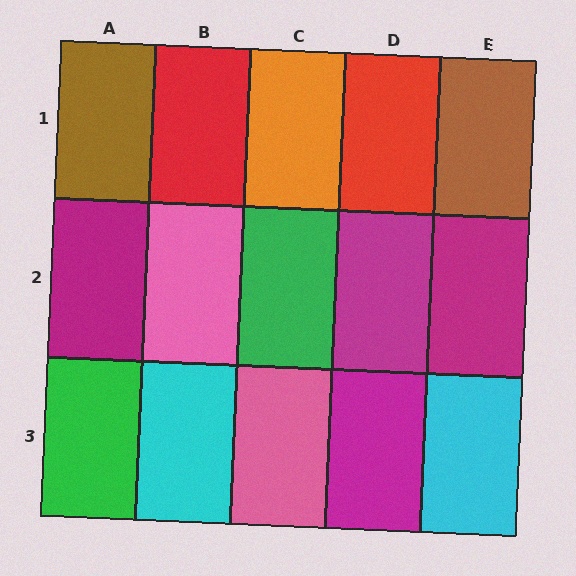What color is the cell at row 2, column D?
Magenta.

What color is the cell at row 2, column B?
Pink.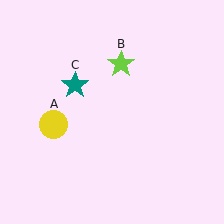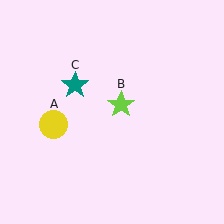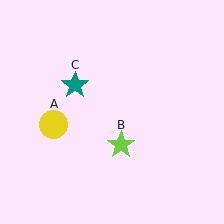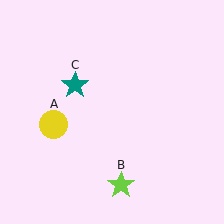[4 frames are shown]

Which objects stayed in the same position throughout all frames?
Yellow circle (object A) and teal star (object C) remained stationary.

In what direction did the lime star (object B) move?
The lime star (object B) moved down.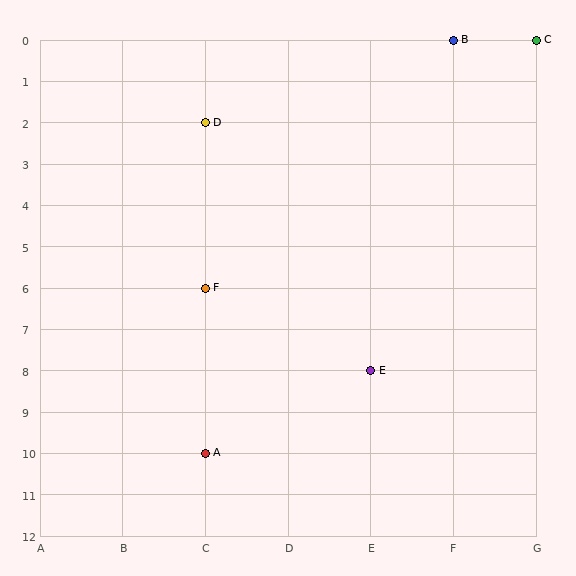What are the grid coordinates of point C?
Point C is at grid coordinates (G, 0).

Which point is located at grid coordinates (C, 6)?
Point F is at (C, 6).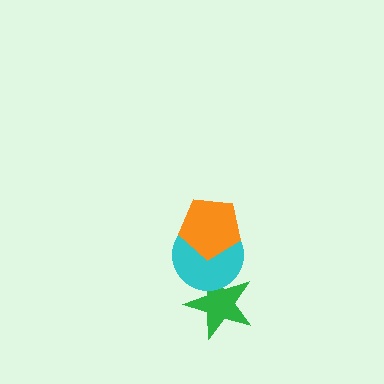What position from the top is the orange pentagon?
The orange pentagon is 1st from the top.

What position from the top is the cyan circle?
The cyan circle is 2nd from the top.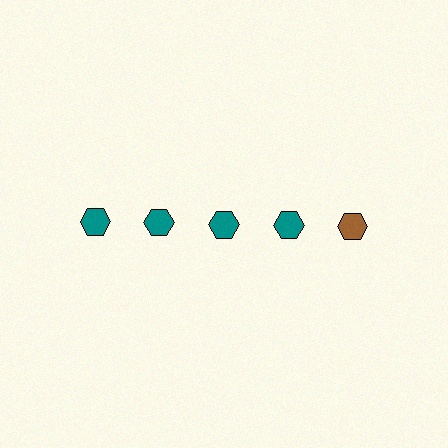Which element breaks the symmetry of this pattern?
The brown hexagon in the top row, rightmost column breaks the symmetry. All other shapes are teal hexagons.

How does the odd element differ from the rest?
It has a different color: brown instead of teal.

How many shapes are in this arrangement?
There are 5 shapes arranged in a grid pattern.